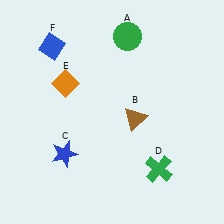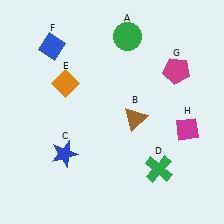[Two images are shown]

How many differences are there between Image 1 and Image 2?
There are 2 differences between the two images.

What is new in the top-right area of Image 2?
A magenta pentagon (G) was added in the top-right area of Image 2.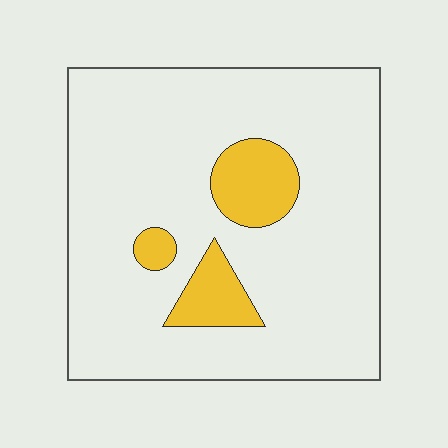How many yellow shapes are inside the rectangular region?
3.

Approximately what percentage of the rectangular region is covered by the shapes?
Approximately 15%.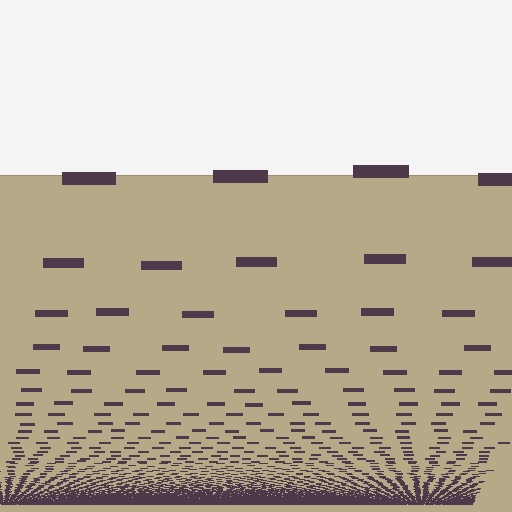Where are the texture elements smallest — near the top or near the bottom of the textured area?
Near the bottom.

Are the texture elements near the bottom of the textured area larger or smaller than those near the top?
Smaller. The gradient is inverted — elements near the bottom are smaller and denser.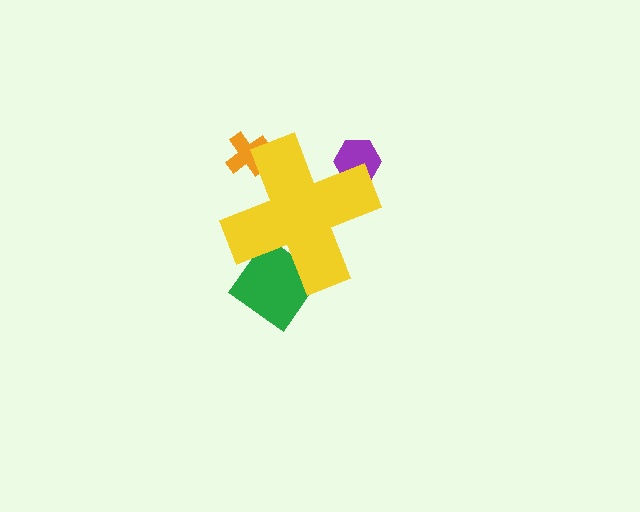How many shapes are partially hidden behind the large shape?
3 shapes are partially hidden.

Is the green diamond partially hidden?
Yes, the green diamond is partially hidden behind the yellow cross.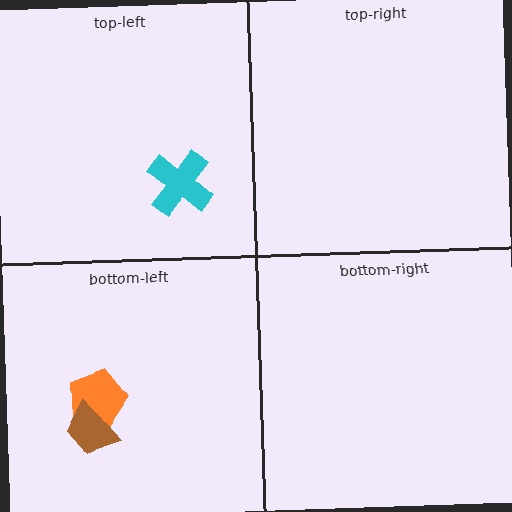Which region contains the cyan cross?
The top-left region.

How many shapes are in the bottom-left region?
2.